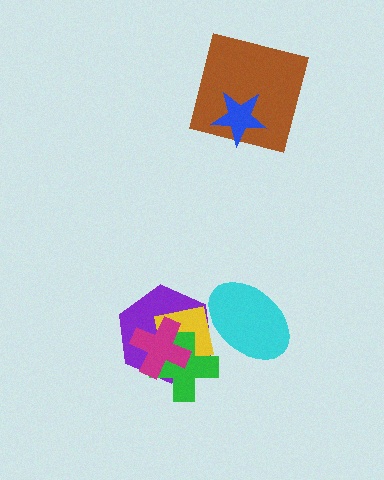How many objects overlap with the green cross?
3 objects overlap with the green cross.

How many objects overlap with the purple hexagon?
4 objects overlap with the purple hexagon.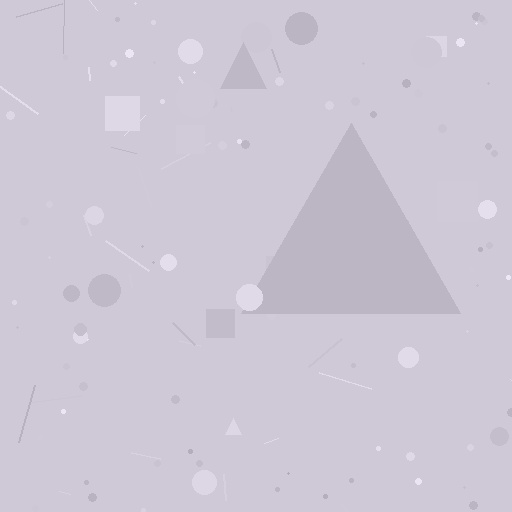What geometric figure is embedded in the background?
A triangle is embedded in the background.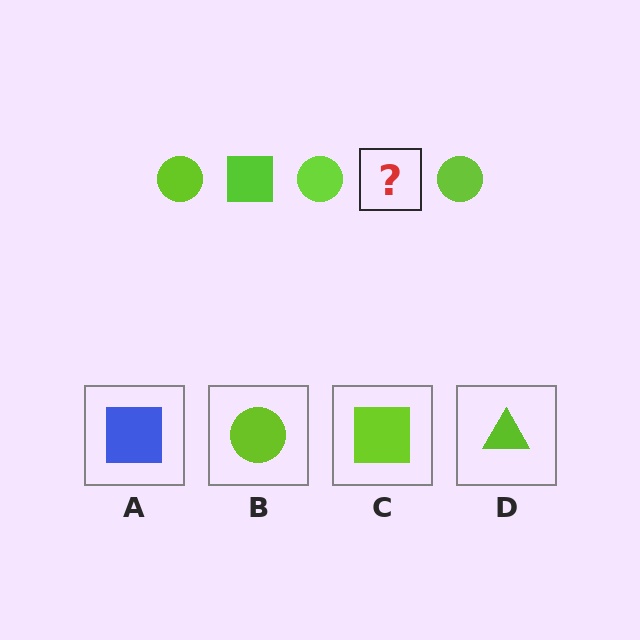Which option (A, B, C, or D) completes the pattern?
C.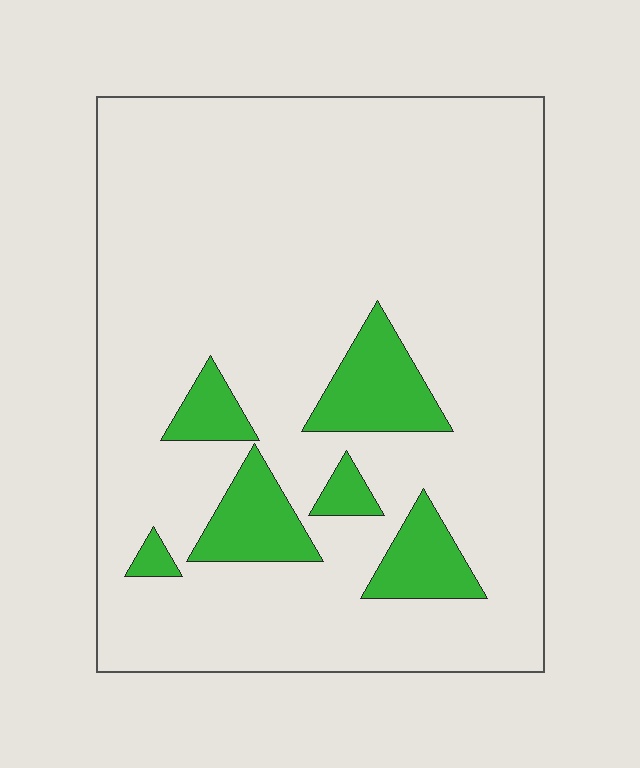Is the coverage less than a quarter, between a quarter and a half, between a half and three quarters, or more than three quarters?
Less than a quarter.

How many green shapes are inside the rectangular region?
6.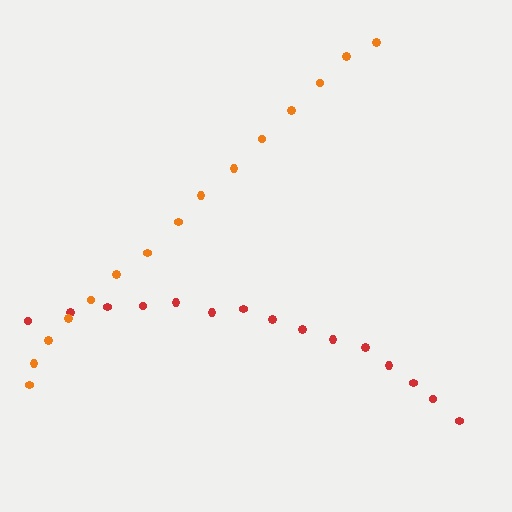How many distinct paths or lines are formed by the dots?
There are 2 distinct paths.